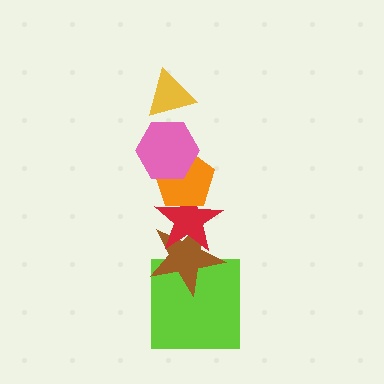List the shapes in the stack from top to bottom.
From top to bottom: the yellow triangle, the pink hexagon, the orange pentagon, the red star, the brown star, the lime square.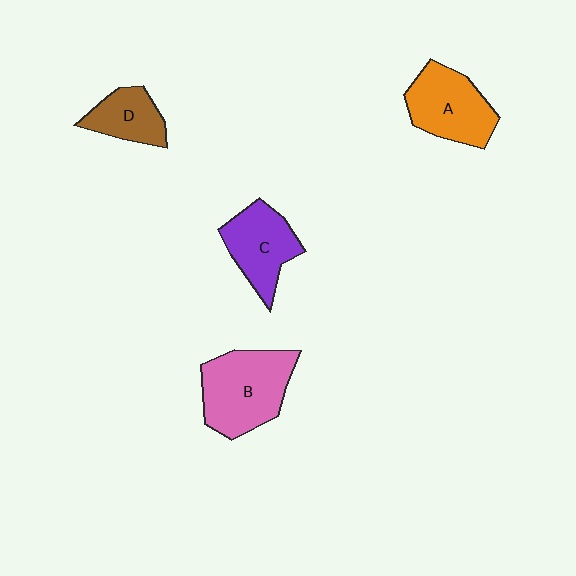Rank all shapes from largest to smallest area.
From largest to smallest: B (pink), A (orange), C (purple), D (brown).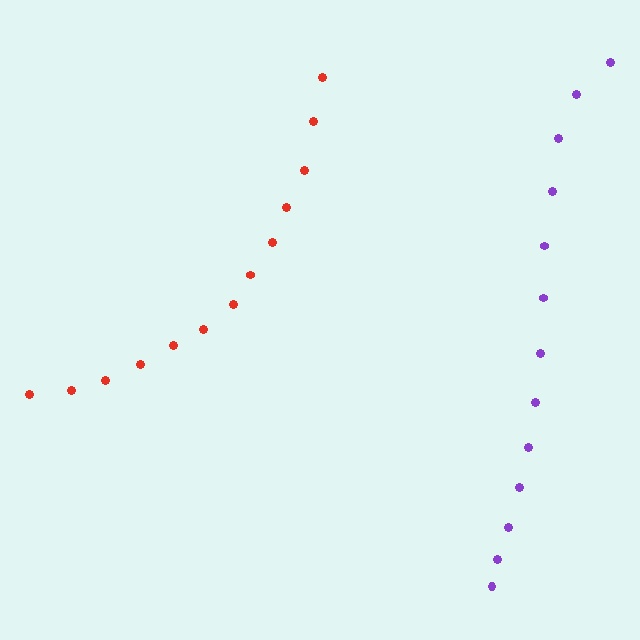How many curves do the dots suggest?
There are 2 distinct paths.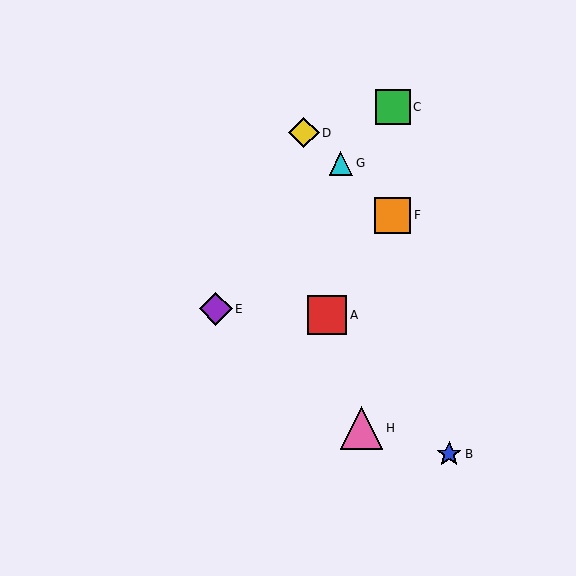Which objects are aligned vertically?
Objects C, F are aligned vertically.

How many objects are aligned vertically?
2 objects (C, F) are aligned vertically.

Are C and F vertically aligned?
Yes, both are at x≈393.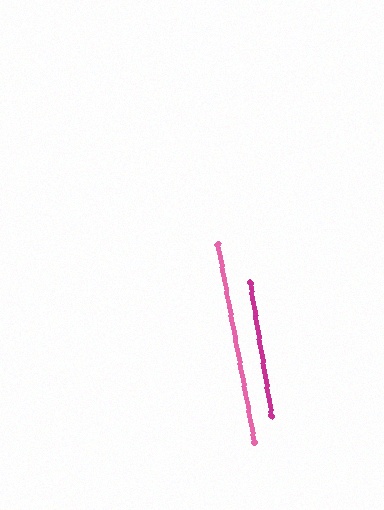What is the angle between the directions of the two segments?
Approximately 1 degree.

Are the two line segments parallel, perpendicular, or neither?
Parallel — their directions differ by only 1.3°.